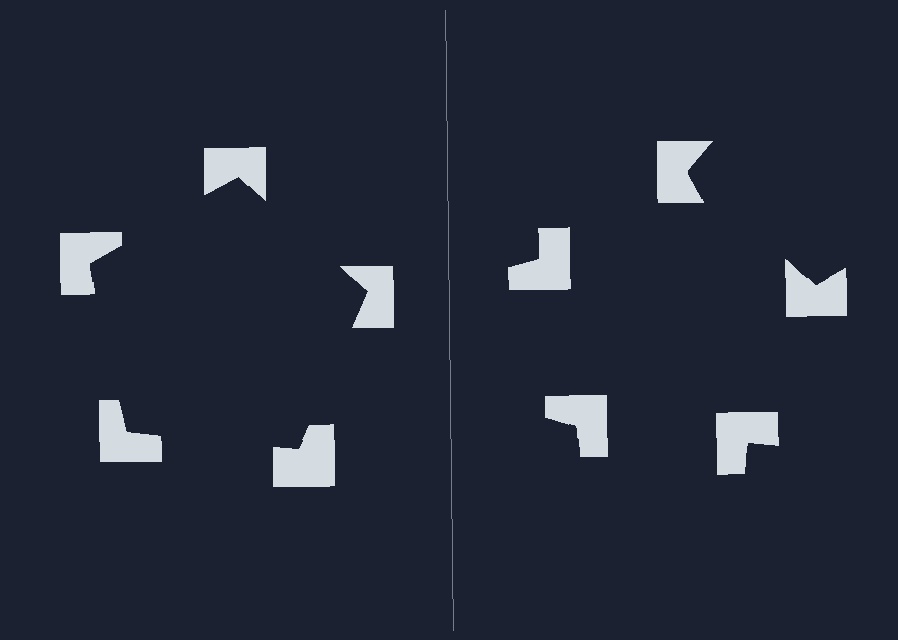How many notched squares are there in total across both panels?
10 — 5 on each side.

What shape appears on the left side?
An illusory pentagon.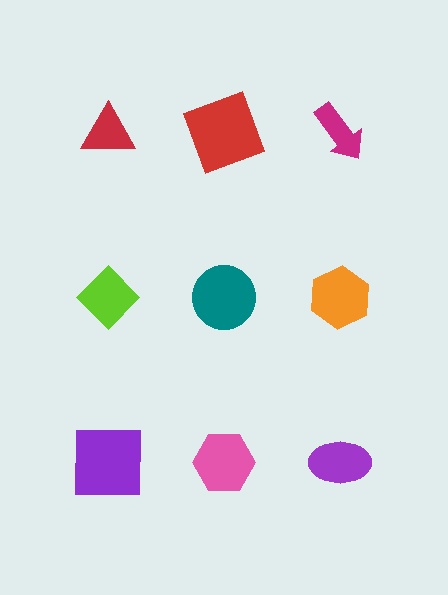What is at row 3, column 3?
A purple ellipse.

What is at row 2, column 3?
An orange hexagon.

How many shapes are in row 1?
3 shapes.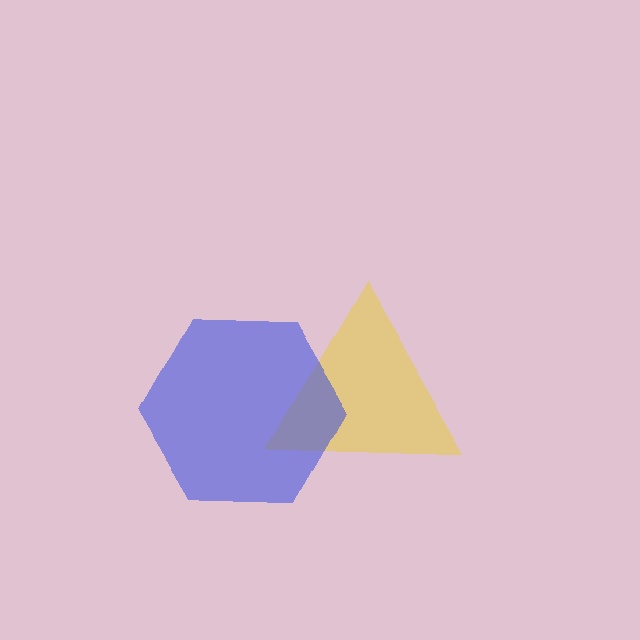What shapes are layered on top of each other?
The layered shapes are: a yellow triangle, a blue hexagon.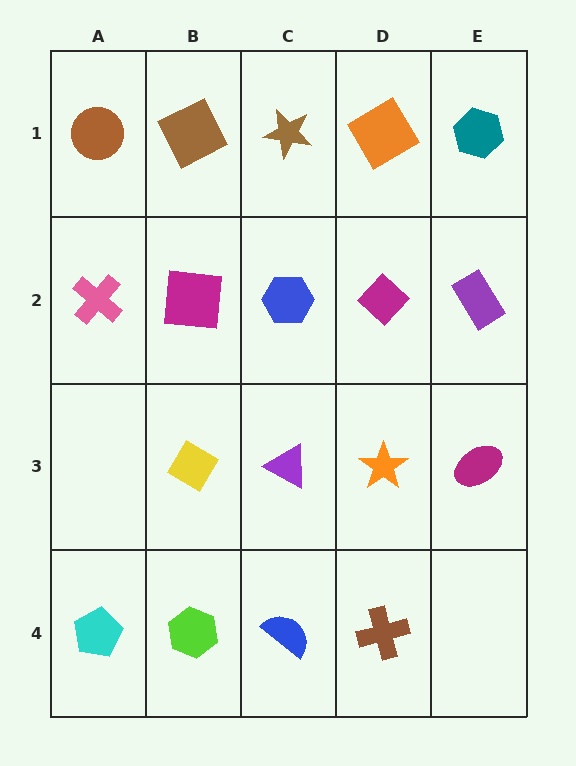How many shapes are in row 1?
5 shapes.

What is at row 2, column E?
A purple rectangle.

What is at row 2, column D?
A magenta diamond.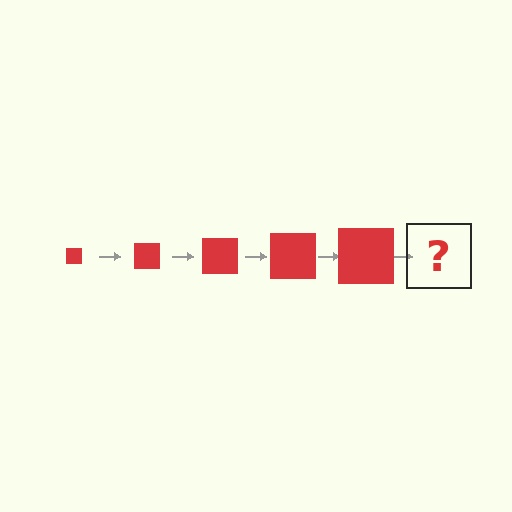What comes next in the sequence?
The next element should be a red square, larger than the previous one.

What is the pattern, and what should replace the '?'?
The pattern is that the square gets progressively larger each step. The '?' should be a red square, larger than the previous one.